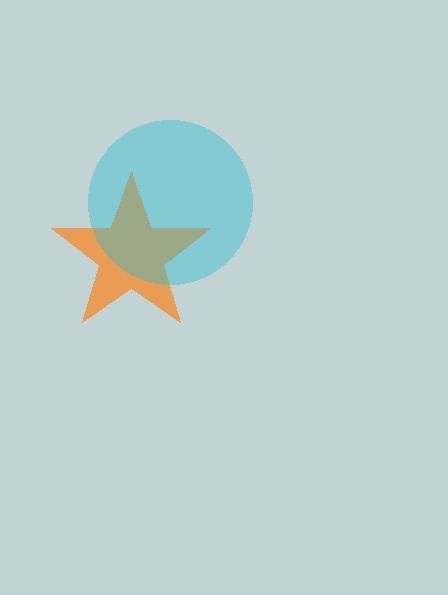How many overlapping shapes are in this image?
There are 2 overlapping shapes in the image.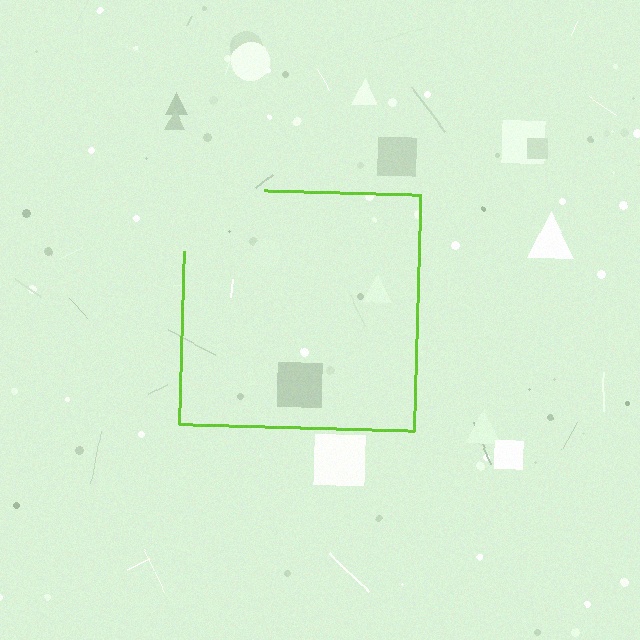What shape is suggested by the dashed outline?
The dashed outline suggests a square.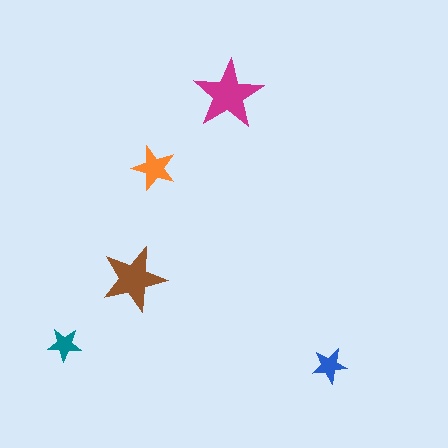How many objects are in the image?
There are 5 objects in the image.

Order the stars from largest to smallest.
the magenta one, the brown one, the orange one, the blue one, the teal one.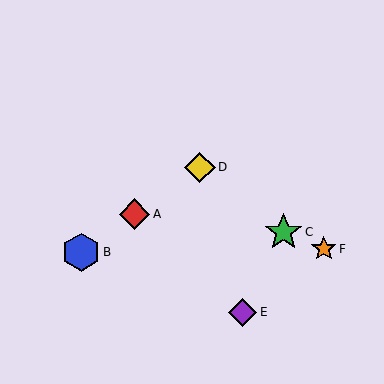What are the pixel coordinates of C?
Object C is at (283, 232).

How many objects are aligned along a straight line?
3 objects (A, B, D) are aligned along a straight line.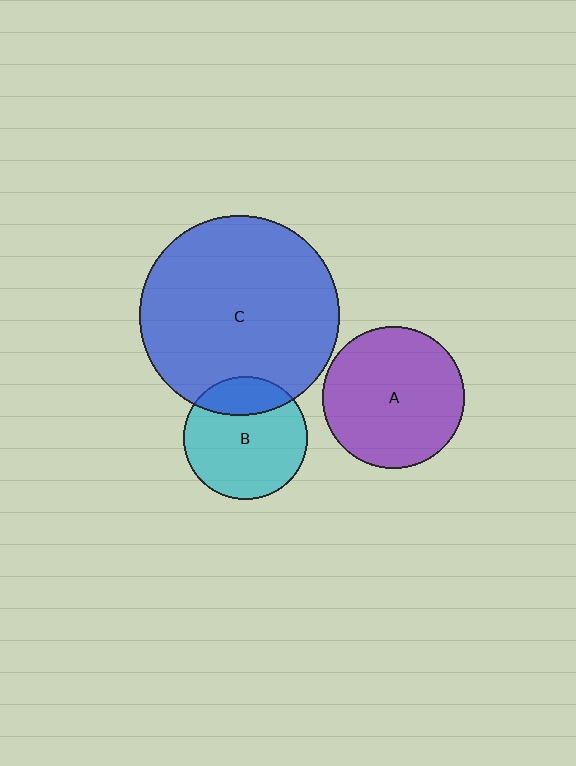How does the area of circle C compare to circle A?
Approximately 2.0 times.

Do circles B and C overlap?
Yes.